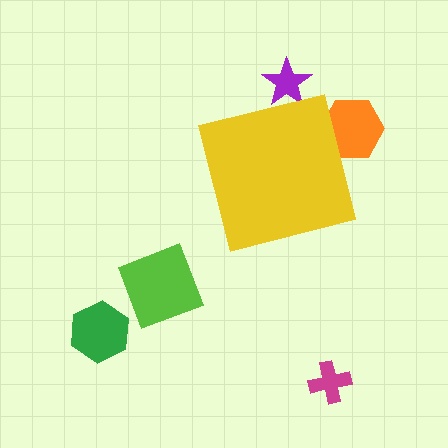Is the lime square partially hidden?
No, the lime square is fully visible.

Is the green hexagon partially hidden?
No, the green hexagon is fully visible.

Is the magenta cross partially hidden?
No, the magenta cross is fully visible.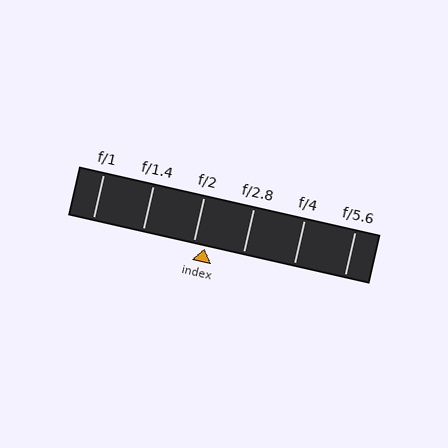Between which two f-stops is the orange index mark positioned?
The index mark is between f/2 and f/2.8.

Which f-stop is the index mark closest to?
The index mark is closest to f/2.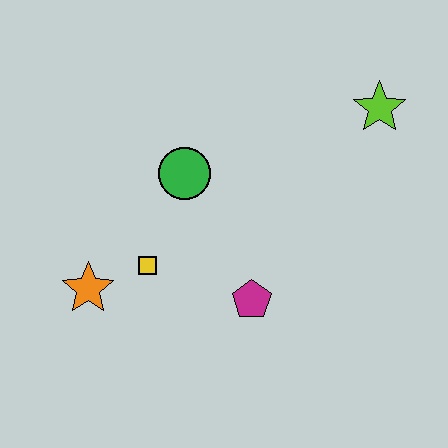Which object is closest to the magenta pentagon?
The yellow square is closest to the magenta pentagon.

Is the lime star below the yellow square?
No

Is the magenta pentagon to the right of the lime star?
No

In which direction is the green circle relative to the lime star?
The green circle is to the left of the lime star.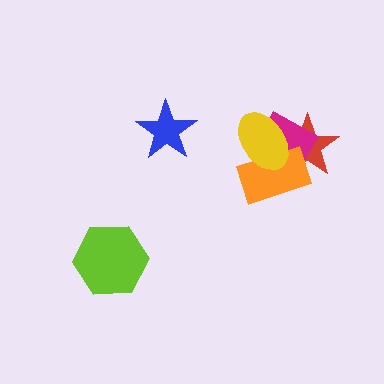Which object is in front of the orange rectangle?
The yellow ellipse is in front of the orange rectangle.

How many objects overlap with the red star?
3 objects overlap with the red star.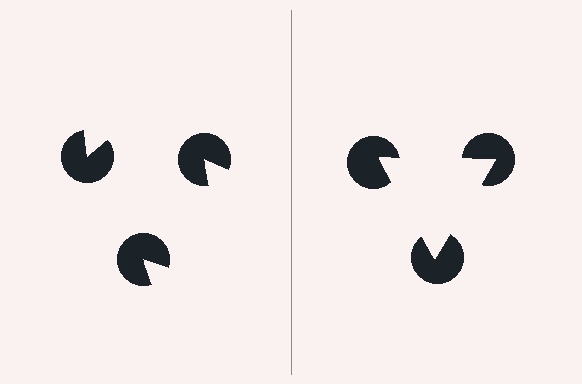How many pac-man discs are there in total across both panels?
6 — 3 on each side.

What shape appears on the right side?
An illusory triangle.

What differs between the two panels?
The pac-man discs are positioned identically on both sides; only the wedge orientations differ. On the right they align to a triangle; on the left they are misaligned.